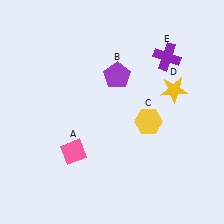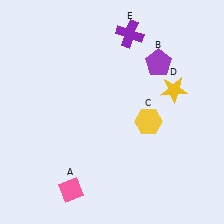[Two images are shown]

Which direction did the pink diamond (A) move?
The pink diamond (A) moved down.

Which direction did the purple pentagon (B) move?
The purple pentagon (B) moved right.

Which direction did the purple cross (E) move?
The purple cross (E) moved left.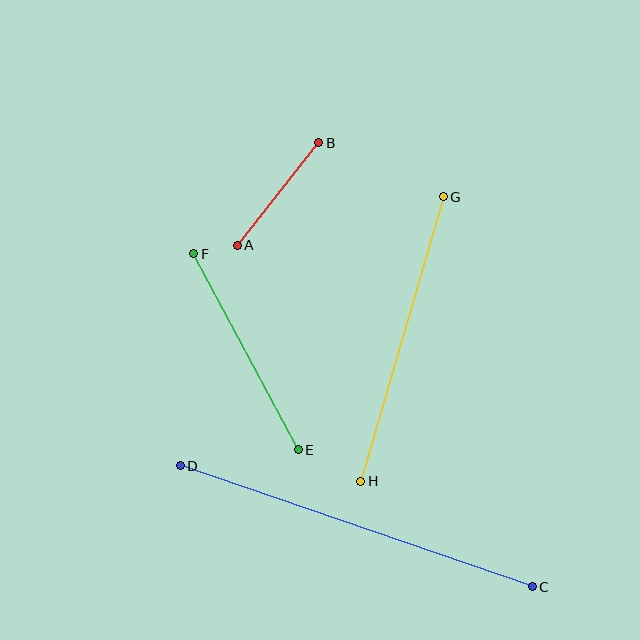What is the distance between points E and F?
The distance is approximately 222 pixels.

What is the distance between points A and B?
The distance is approximately 131 pixels.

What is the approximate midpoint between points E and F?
The midpoint is at approximately (246, 352) pixels.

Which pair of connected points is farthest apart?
Points C and D are farthest apart.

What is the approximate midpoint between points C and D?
The midpoint is at approximately (356, 526) pixels.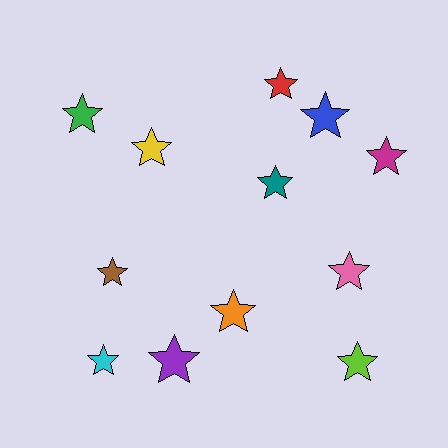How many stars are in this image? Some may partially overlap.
There are 12 stars.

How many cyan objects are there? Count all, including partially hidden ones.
There is 1 cyan object.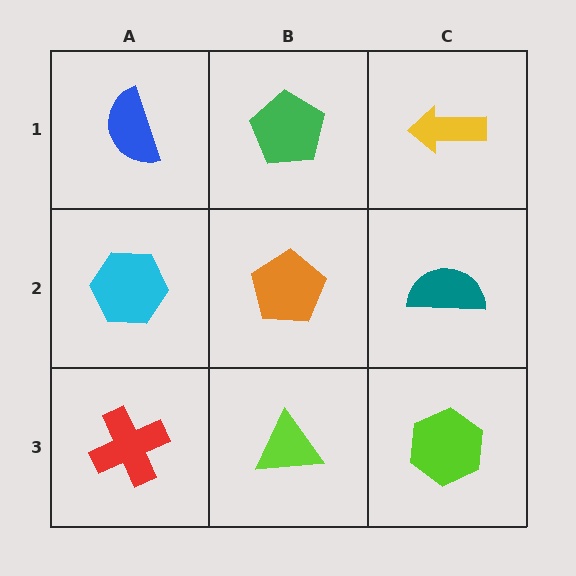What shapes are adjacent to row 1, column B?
An orange pentagon (row 2, column B), a blue semicircle (row 1, column A), a yellow arrow (row 1, column C).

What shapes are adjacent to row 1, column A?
A cyan hexagon (row 2, column A), a green pentagon (row 1, column B).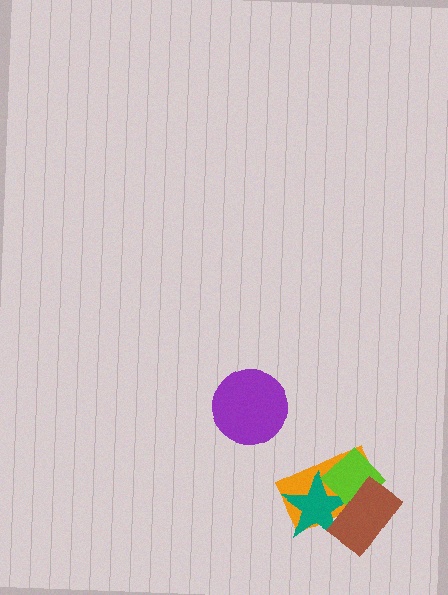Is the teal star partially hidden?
Yes, it is partially covered by another shape.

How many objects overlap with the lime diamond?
3 objects overlap with the lime diamond.